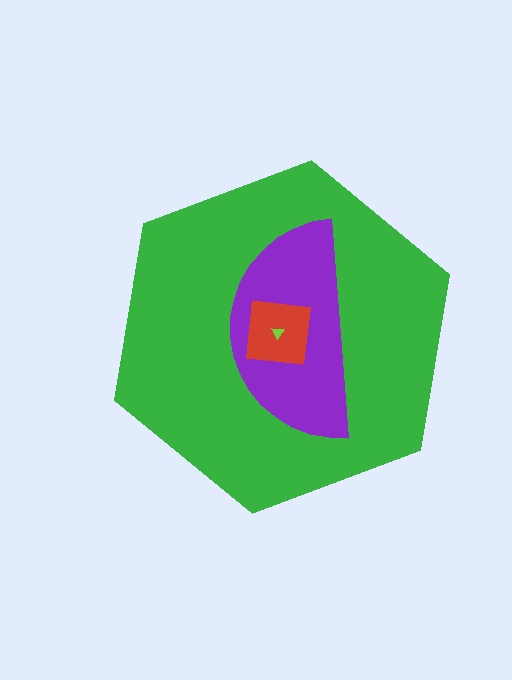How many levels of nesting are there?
4.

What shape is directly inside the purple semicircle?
The red square.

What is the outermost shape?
The green hexagon.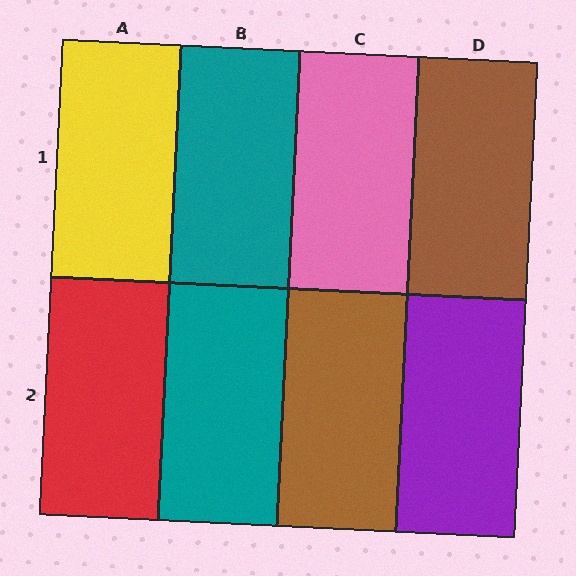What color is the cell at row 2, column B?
Teal.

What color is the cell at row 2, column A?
Red.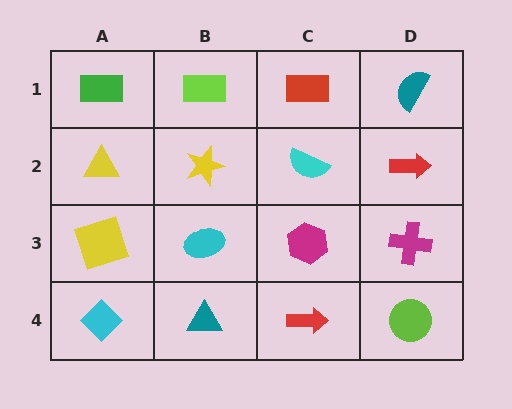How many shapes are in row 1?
4 shapes.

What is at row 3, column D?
A magenta cross.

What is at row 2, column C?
A cyan semicircle.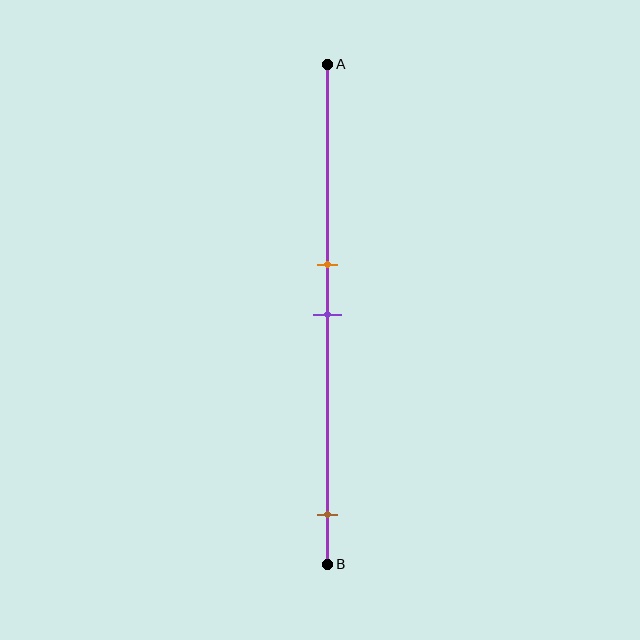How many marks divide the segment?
There are 3 marks dividing the segment.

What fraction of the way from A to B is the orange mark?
The orange mark is approximately 40% (0.4) of the way from A to B.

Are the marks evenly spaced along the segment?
No, the marks are not evenly spaced.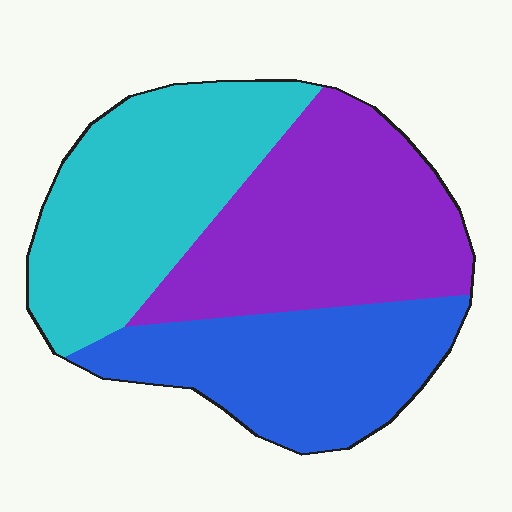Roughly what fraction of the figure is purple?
Purple covers 37% of the figure.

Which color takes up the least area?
Blue, at roughly 30%.